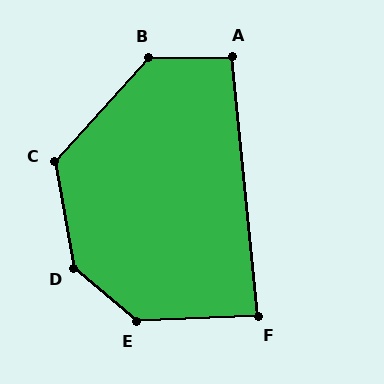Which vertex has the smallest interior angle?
F, at approximately 87 degrees.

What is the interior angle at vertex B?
Approximately 133 degrees (obtuse).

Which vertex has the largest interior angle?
D, at approximately 140 degrees.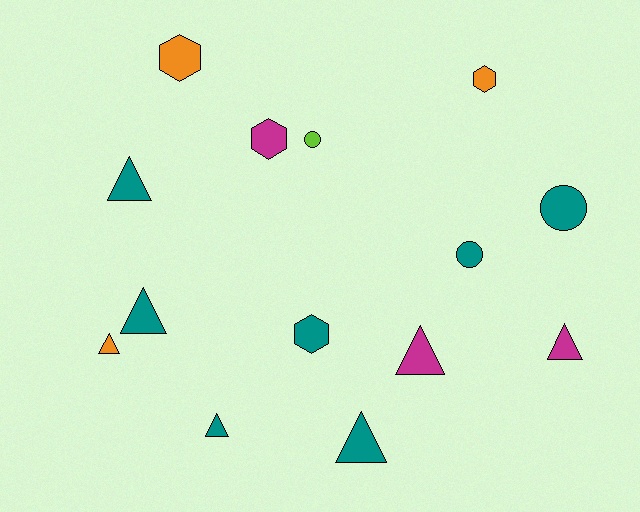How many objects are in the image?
There are 14 objects.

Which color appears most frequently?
Teal, with 7 objects.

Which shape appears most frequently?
Triangle, with 7 objects.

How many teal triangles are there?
There are 4 teal triangles.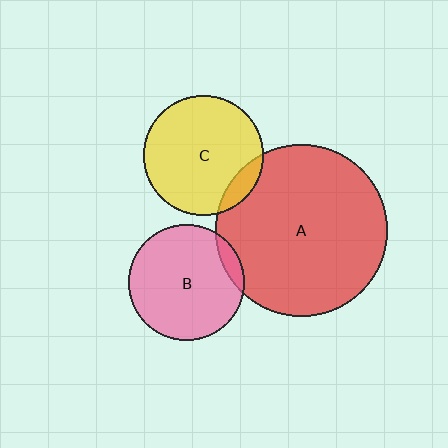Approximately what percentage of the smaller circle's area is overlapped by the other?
Approximately 10%.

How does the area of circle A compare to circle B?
Approximately 2.2 times.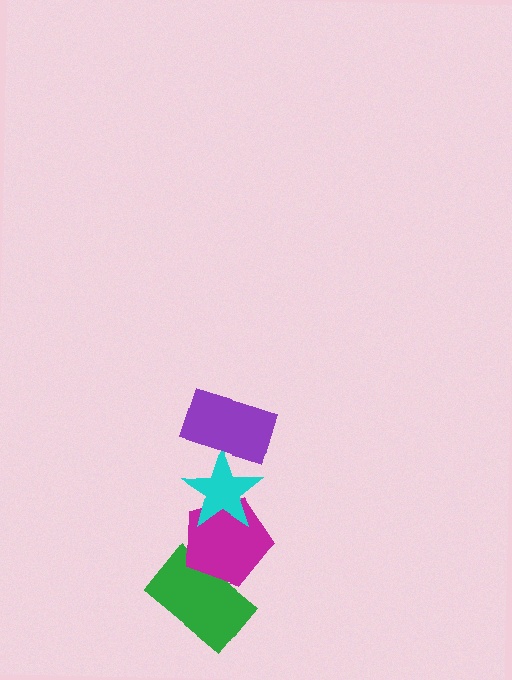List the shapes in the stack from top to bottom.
From top to bottom: the purple rectangle, the cyan star, the magenta pentagon, the green rectangle.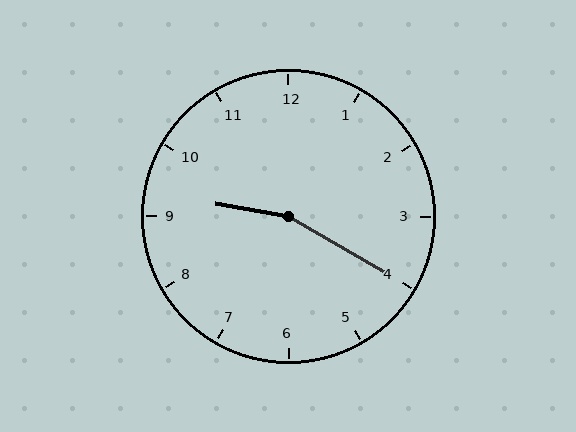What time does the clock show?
9:20.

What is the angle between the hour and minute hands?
Approximately 160 degrees.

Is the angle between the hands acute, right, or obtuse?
It is obtuse.